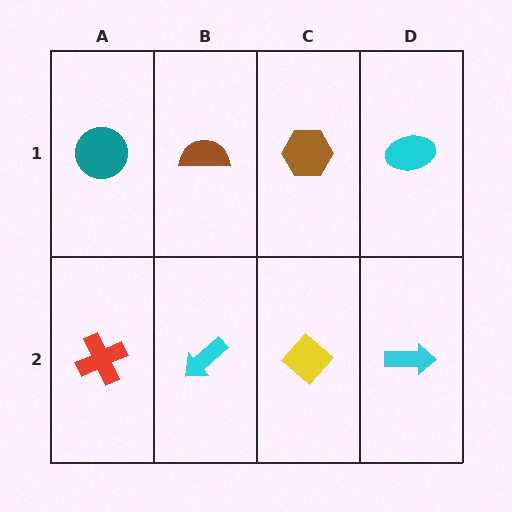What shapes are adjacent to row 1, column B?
A cyan arrow (row 2, column B), a teal circle (row 1, column A), a brown hexagon (row 1, column C).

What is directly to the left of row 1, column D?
A brown hexagon.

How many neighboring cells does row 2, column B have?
3.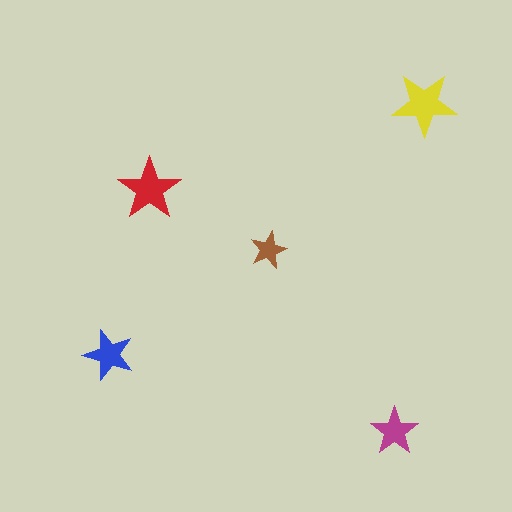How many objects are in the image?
There are 5 objects in the image.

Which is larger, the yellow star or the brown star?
The yellow one.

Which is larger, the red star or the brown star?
The red one.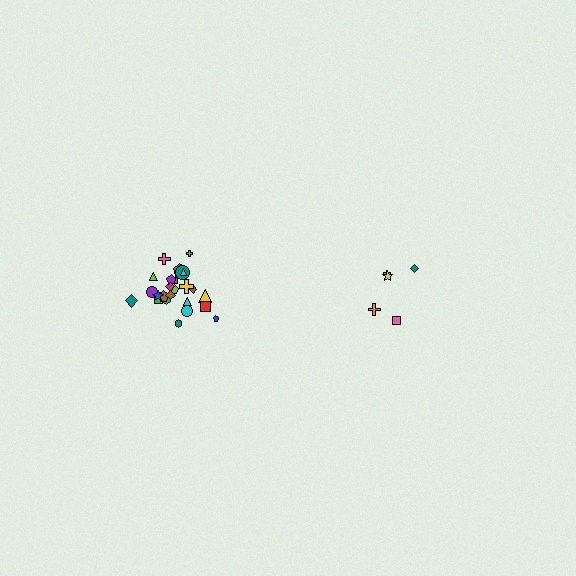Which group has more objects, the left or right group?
The left group.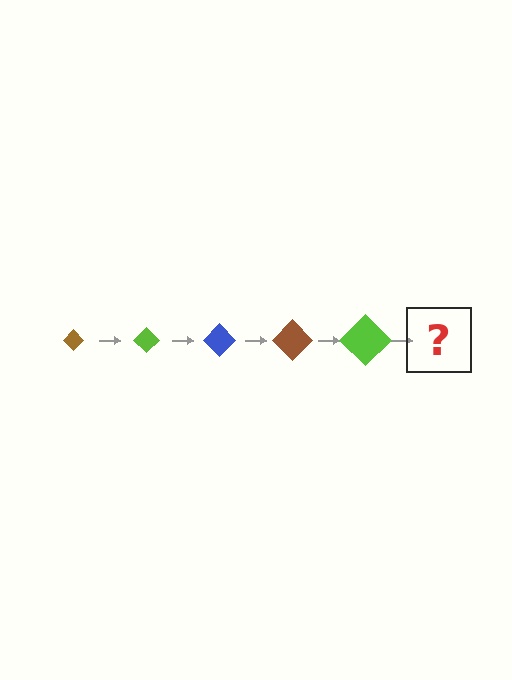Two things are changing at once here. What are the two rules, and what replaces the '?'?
The two rules are that the diamond grows larger each step and the color cycles through brown, lime, and blue. The '?' should be a blue diamond, larger than the previous one.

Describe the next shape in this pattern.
It should be a blue diamond, larger than the previous one.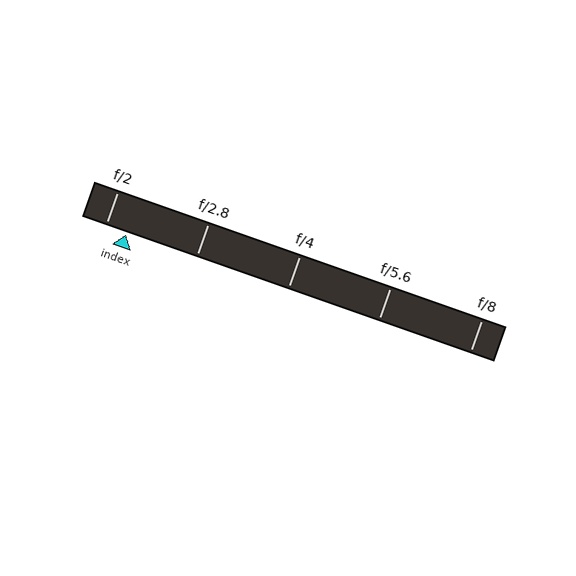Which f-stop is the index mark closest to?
The index mark is closest to f/2.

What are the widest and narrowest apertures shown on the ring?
The widest aperture shown is f/2 and the narrowest is f/8.